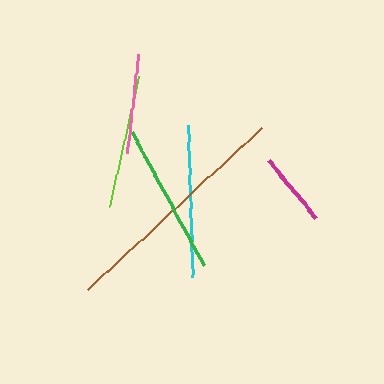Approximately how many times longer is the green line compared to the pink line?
The green line is approximately 1.5 times the length of the pink line.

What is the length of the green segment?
The green segment is approximately 152 pixels long.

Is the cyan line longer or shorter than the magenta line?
The cyan line is longer than the magenta line.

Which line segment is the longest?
The brown line is the longest at approximately 238 pixels.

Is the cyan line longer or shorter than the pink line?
The cyan line is longer than the pink line.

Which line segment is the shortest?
The magenta line is the shortest at approximately 74 pixels.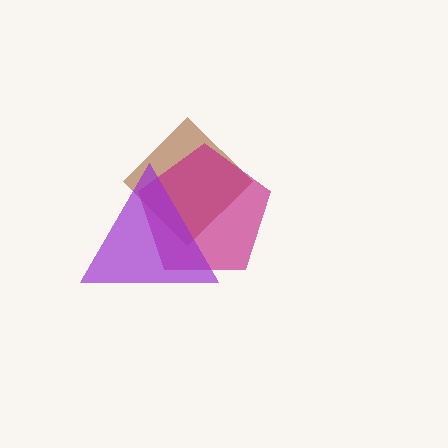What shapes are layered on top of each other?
The layered shapes are: a brown diamond, a magenta pentagon, a purple triangle.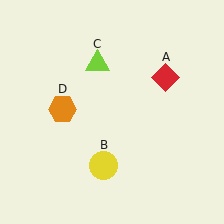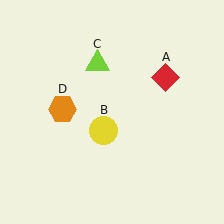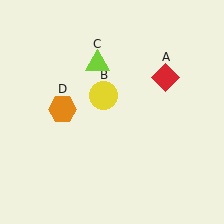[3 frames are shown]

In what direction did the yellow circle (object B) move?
The yellow circle (object B) moved up.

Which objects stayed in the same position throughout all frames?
Red diamond (object A) and lime triangle (object C) and orange hexagon (object D) remained stationary.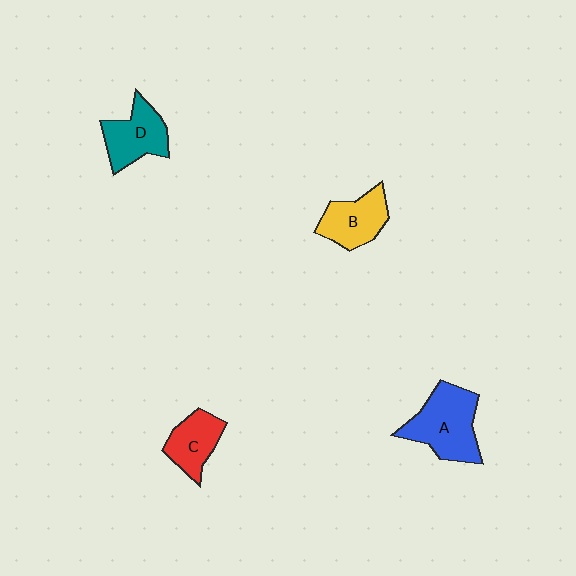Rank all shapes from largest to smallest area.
From largest to smallest: A (blue), D (teal), B (yellow), C (red).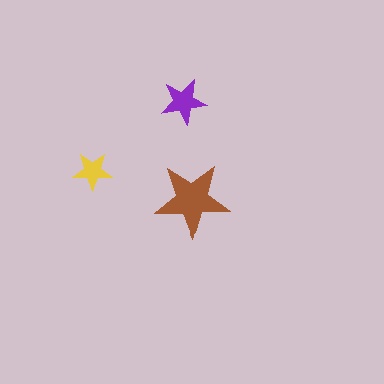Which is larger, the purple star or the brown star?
The brown one.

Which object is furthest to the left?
The yellow star is leftmost.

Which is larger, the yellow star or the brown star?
The brown one.